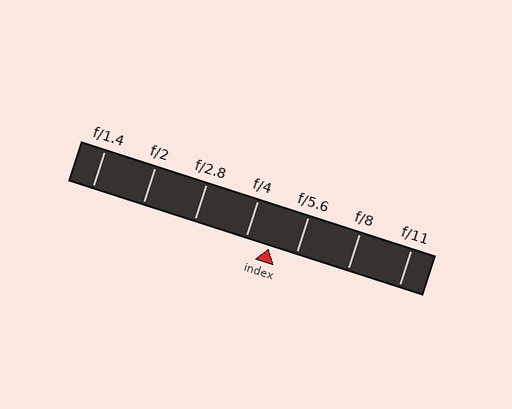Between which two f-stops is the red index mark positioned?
The index mark is between f/4 and f/5.6.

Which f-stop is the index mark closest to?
The index mark is closest to f/4.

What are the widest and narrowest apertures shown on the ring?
The widest aperture shown is f/1.4 and the narrowest is f/11.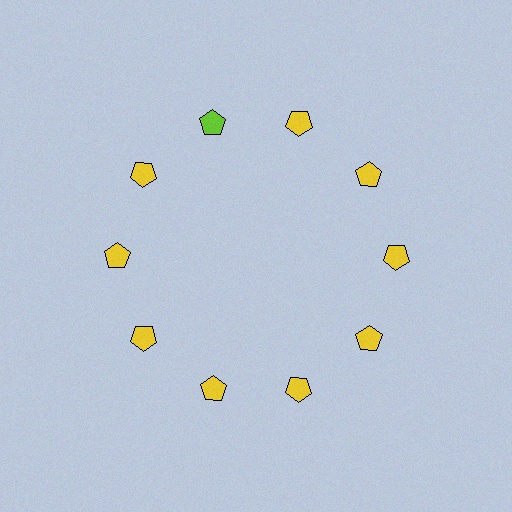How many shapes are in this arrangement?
There are 10 shapes arranged in a ring pattern.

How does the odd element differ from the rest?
It has a different color: lime instead of yellow.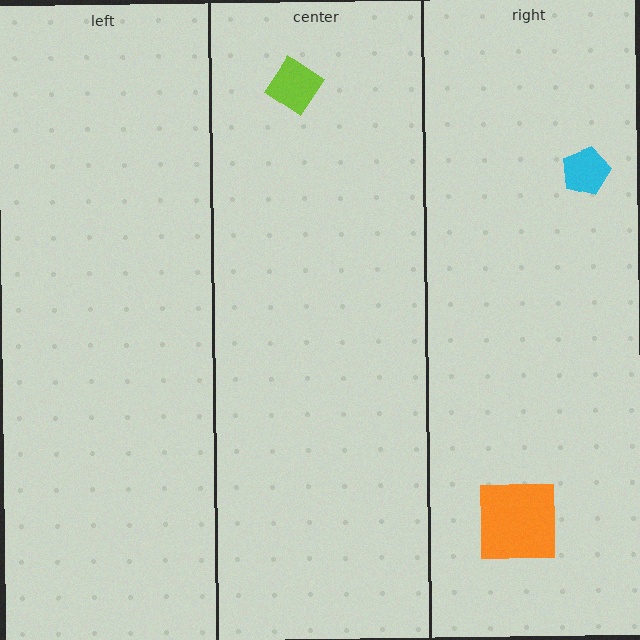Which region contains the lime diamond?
The center region.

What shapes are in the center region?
The lime diamond.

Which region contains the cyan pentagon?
The right region.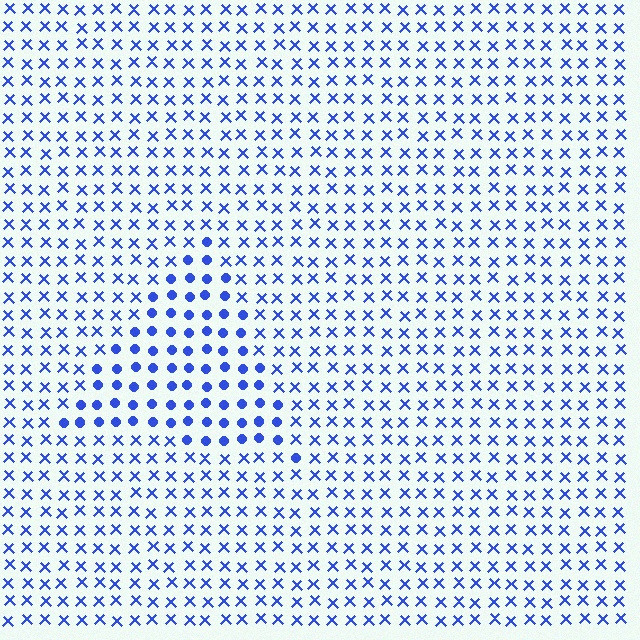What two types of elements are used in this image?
The image uses circles inside the triangle region and X marks outside it.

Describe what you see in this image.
The image is filled with small blue elements arranged in a uniform grid. A triangle-shaped region contains circles, while the surrounding area contains X marks. The boundary is defined purely by the change in element shape.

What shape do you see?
I see a triangle.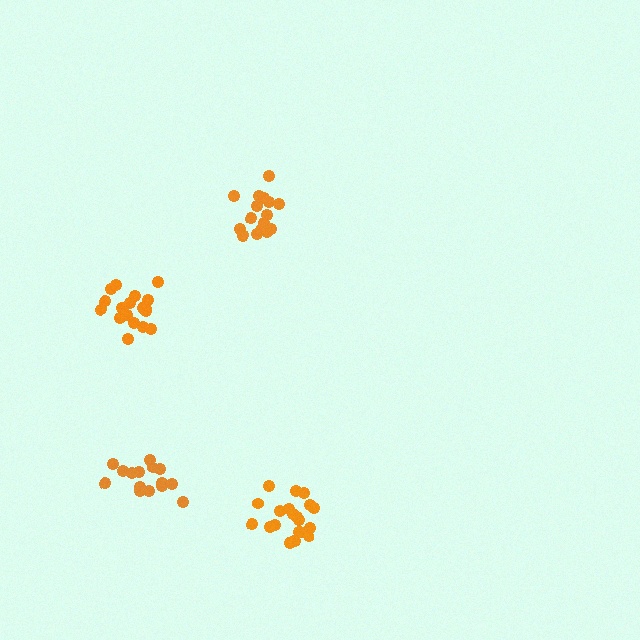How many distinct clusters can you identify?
There are 4 distinct clusters.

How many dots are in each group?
Group 1: 16 dots, Group 2: 18 dots, Group 3: 15 dots, Group 4: 20 dots (69 total).